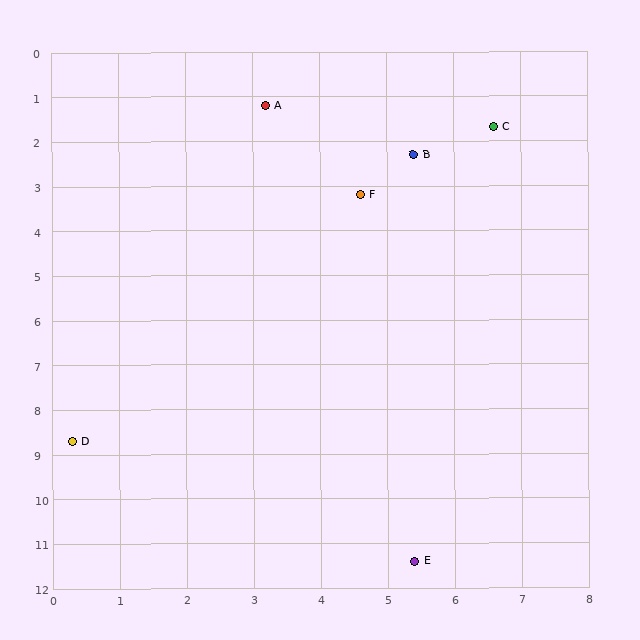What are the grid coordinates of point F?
Point F is at approximately (4.6, 3.2).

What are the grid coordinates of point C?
Point C is at approximately (6.6, 1.7).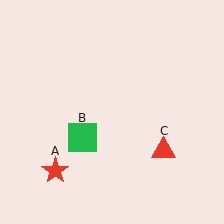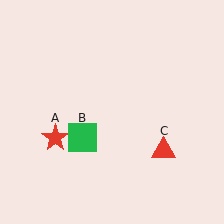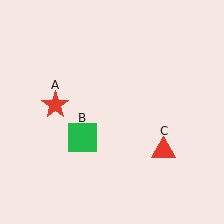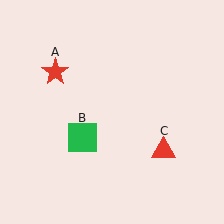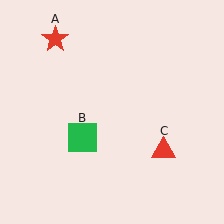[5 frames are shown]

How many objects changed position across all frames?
1 object changed position: red star (object A).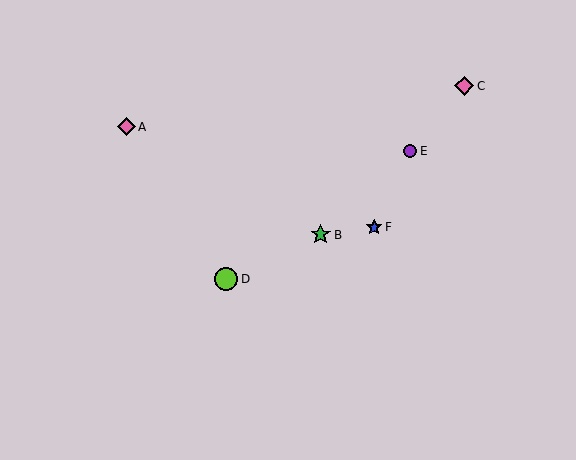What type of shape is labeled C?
Shape C is a pink diamond.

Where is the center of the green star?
The center of the green star is at (321, 235).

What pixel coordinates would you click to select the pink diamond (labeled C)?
Click at (464, 86) to select the pink diamond C.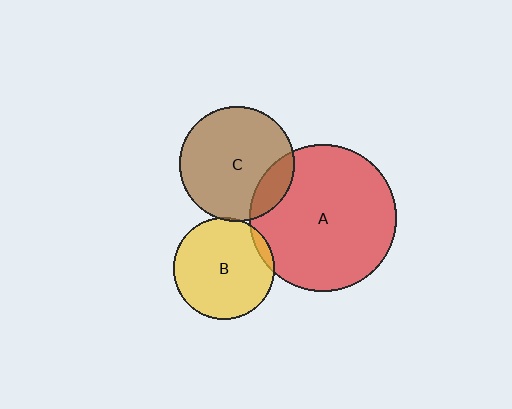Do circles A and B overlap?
Yes.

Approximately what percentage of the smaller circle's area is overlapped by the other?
Approximately 5%.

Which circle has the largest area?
Circle A (red).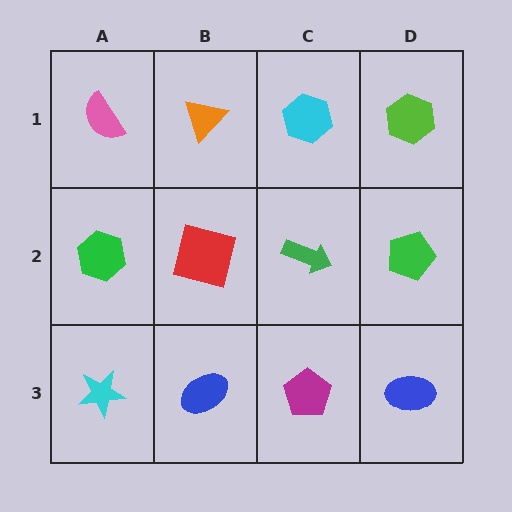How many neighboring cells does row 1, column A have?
2.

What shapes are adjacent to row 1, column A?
A green hexagon (row 2, column A), an orange triangle (row 1, column B).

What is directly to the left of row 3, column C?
A blue ellipse.